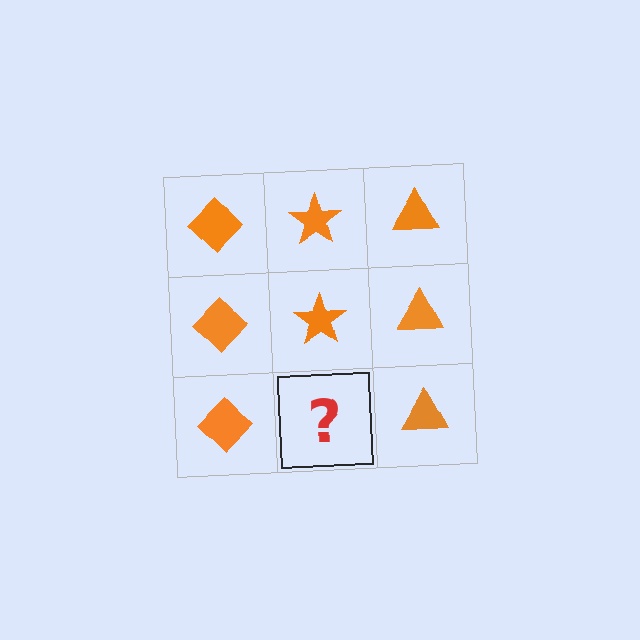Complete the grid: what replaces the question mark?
The question mark should be replaced with an orange star.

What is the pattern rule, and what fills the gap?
The rule is that each column has a consistent shape. The gap should be filled with an orange star.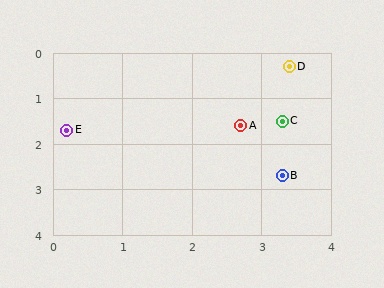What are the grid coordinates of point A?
Point A is at approximately (2.7, 1.6).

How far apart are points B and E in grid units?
Points B and E are about 3.3 grid units apart.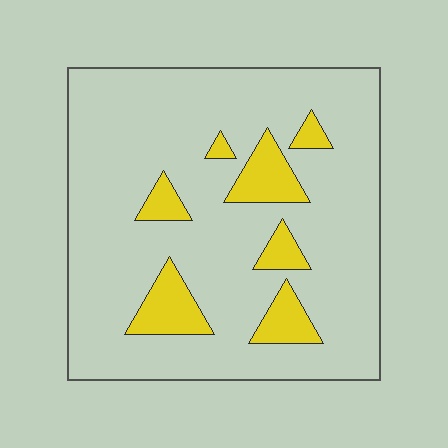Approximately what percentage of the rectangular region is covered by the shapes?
Approximately 15%.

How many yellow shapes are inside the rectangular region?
7.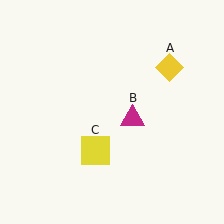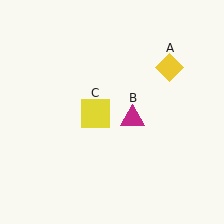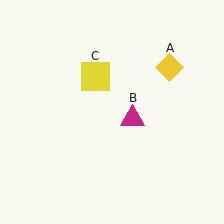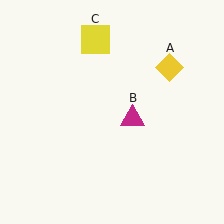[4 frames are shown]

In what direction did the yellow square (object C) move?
The yellow square (object C) moved up.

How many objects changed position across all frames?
1 object changed position: yellow square (object C).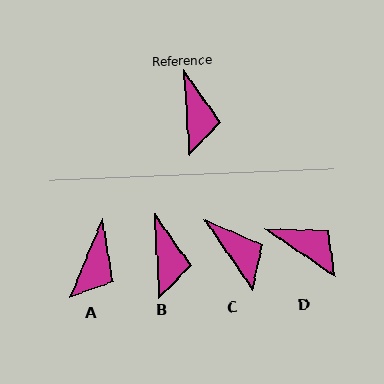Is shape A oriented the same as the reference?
No, it is off by about 26 degrees.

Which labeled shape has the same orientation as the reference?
B.